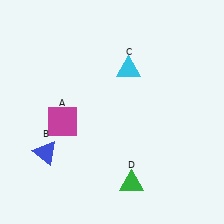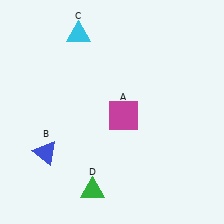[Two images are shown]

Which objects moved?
The objects that moved are: the magenta square (A), the cyan triangle (C), the green triangle (D).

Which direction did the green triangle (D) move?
The green triangle (D) moved left.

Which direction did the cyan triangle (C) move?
The cyan triangle (C) moved left.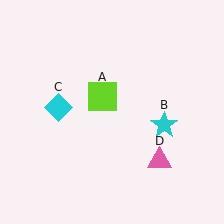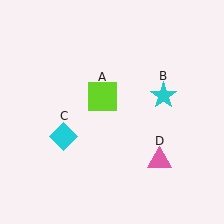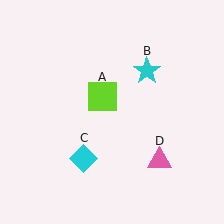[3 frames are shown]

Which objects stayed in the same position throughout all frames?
Lime square (object A) and pink triangle (object D) remained stationary.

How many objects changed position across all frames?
2 objects changed position: cyan star (object B), cyan diamond (object C).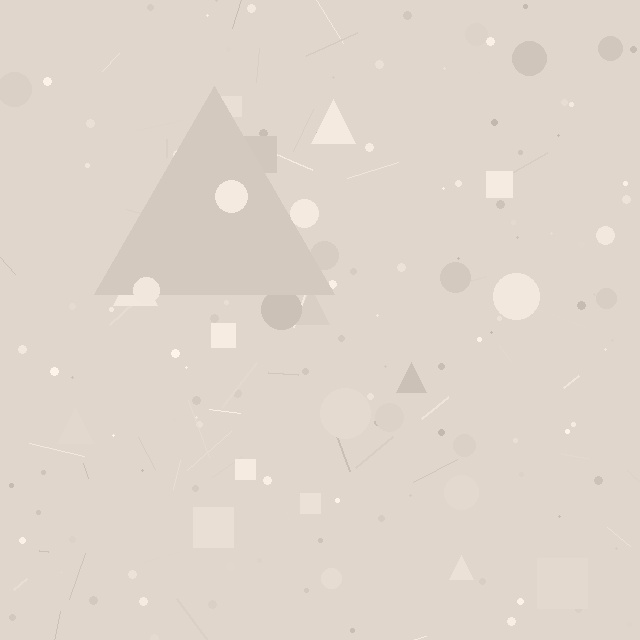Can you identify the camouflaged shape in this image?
The camouflaged shape is a triangle.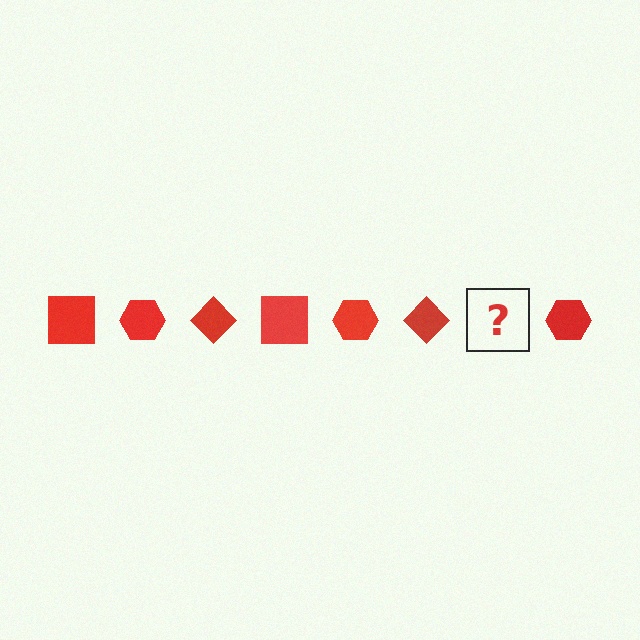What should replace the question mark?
The question mark should be replaced with a red square.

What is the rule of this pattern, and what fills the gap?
The rule is that the pattern cycles through square, hexagon, diamond shapes in red. The gap should be filled with a red square.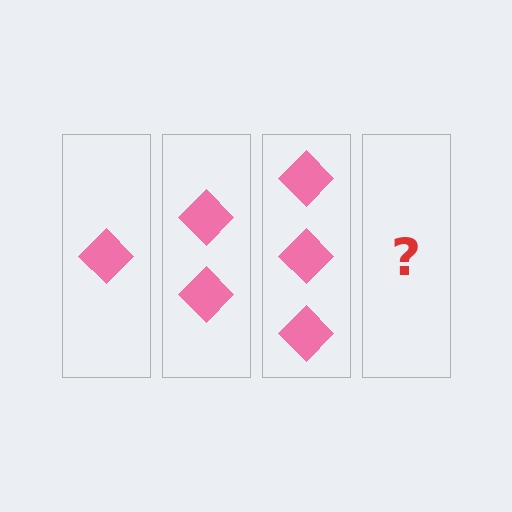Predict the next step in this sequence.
The next step is 4 diamonds.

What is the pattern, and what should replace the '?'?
The pattern is that each step adds one more diamond. The '?' should be 4 diamonds.